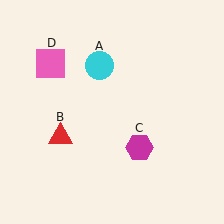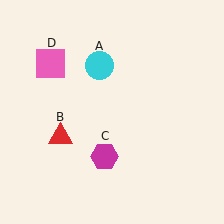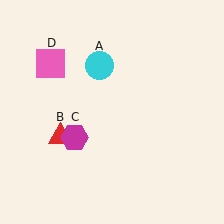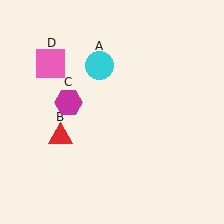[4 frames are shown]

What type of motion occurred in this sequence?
The magenta hexagon (object C) rotated clockwise around the center of the scene.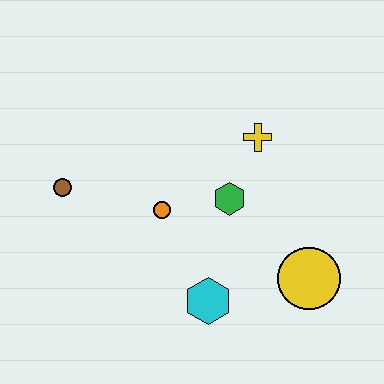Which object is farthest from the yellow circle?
The brown circle is farthest from the yellow circle.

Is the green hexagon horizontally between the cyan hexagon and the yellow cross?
Yes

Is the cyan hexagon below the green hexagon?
Yes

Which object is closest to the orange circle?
The green hexagon is closest to the orange circle.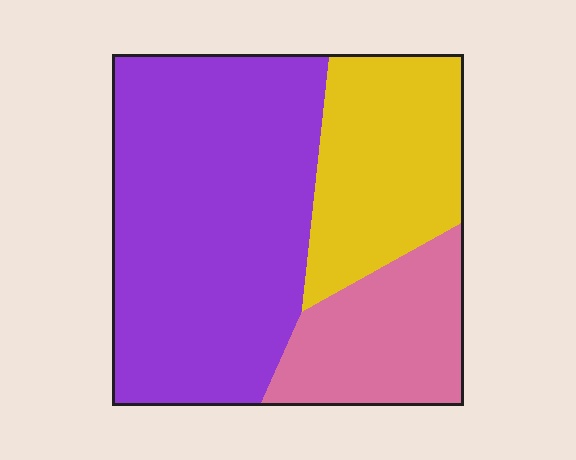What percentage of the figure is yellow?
Yellow covers about 25% of the figure.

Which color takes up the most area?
Purple, at roughly 55%.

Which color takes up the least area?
Pink, at roughly 20%.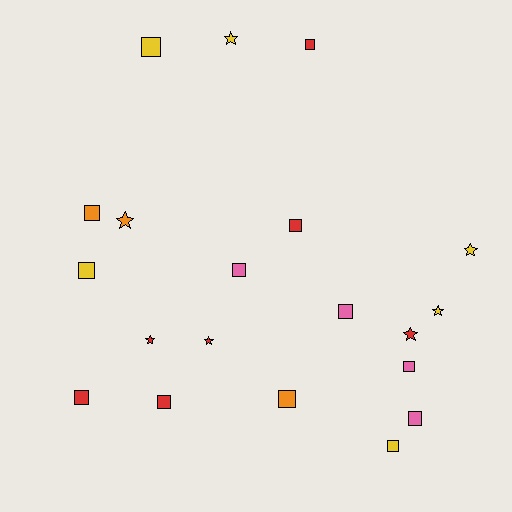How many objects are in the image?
There are 20 objects.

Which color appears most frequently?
Red, with 7 objects.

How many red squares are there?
There are 4 red squares.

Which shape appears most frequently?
Square, with 13 objects.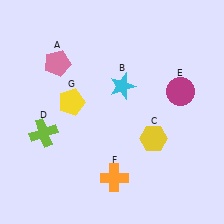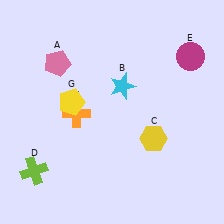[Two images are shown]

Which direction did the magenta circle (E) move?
The magenta circle (E) moved up.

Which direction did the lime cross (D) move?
The lime cross (D) moved down.